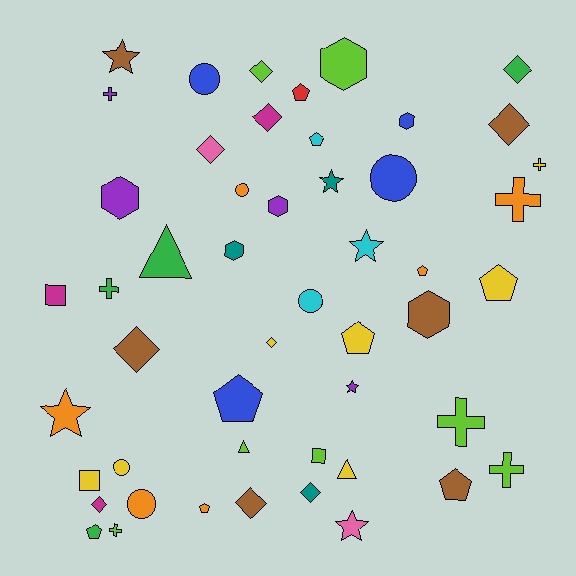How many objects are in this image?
There are 50 objects.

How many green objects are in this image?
There are 4 green objects.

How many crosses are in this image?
There are 7 crosses.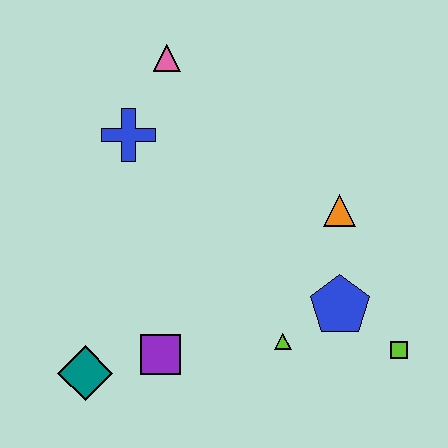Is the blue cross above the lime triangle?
Yes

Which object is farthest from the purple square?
The pink triangle is farthest from the purple square.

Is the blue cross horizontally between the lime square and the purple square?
No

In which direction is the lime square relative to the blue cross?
The lime square is to the right of the blue cross.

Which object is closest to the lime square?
The blue pentagon is closest to the lime square.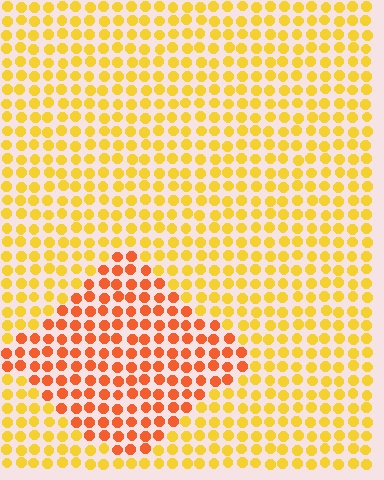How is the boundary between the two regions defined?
The boundary is defined purely by a slight shift in hue (about 35 degrees). Spacing, size, and orientation are identical on both sides.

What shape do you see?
I see a diamond.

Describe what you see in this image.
The image is filled with small yellow elements in a uniform arrangement. A diamond-shaped region is visible where the elements are tinted to a slightly different hue, forming a subtle color boundary.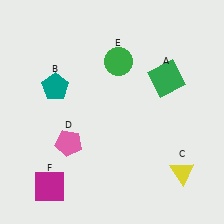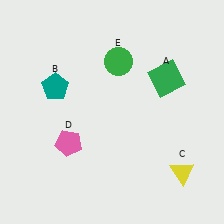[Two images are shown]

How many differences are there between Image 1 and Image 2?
There is 1 difference between the two images.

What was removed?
The magenta square (F) was removed in Image 2.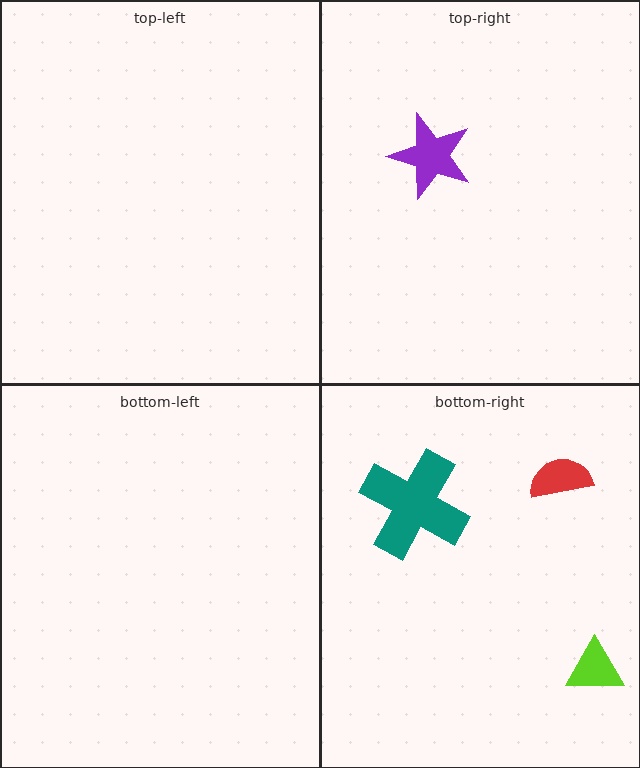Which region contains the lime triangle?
The bottom-right region.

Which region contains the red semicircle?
The bottom-right region.